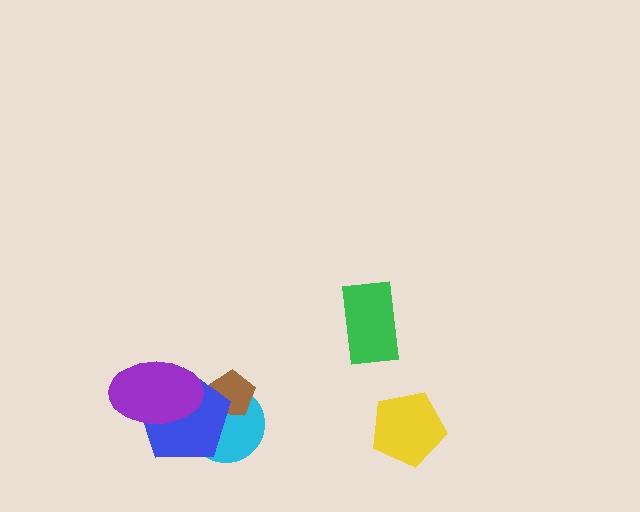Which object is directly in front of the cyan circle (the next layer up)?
The brown pentagon is directly in front of the cyan circle.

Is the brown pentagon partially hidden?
Yes, it is partially covered by another shape.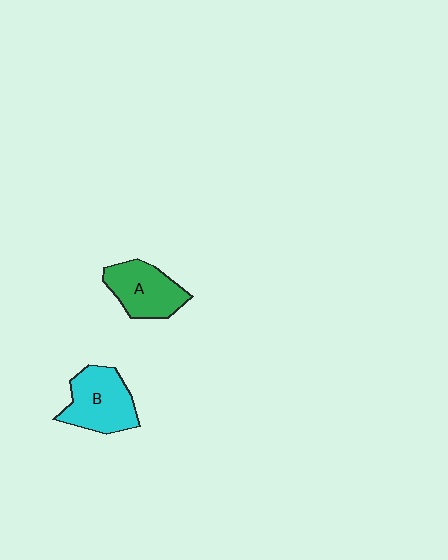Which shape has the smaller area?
Shape A (green).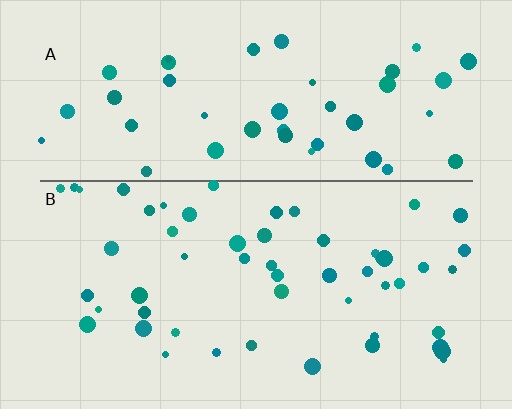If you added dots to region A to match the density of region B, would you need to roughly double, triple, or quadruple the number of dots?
Approximately double.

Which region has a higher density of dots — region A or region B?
B (the bottom).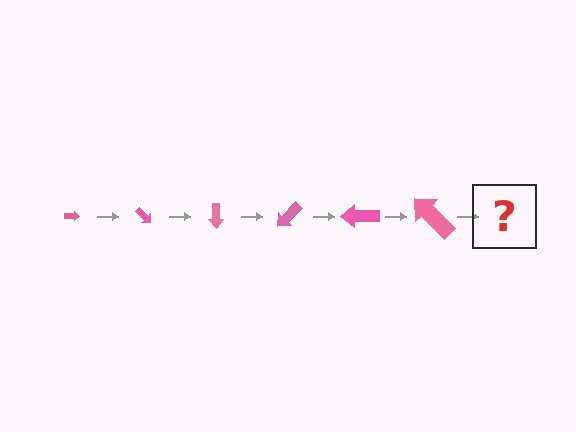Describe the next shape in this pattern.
It should be an arrow, larger than the previous one and rotated 270 degrees from the start.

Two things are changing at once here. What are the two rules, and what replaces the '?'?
The two rules are that the arrow grows larger each step and it rotates 45 degrees each step. The '?' should be an arrow, larger than the previous one and rotated 270 degrees from the start.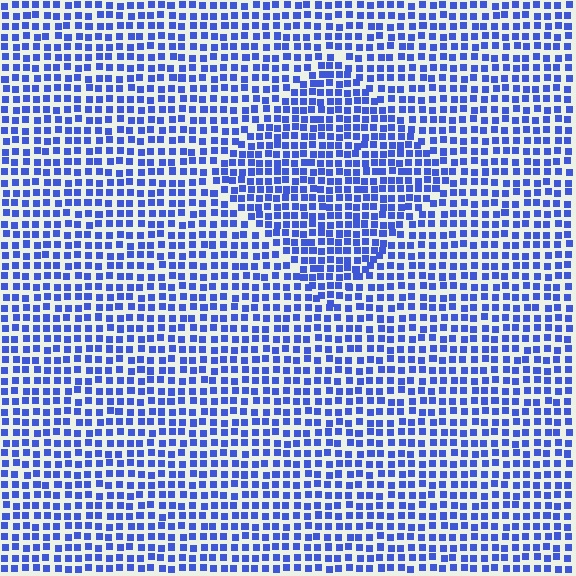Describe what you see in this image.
The image contains small blue elements arranged at two different densities. A diamond-shaped region is visible where the elements are more densely packed than the surrounding area.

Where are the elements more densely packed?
The elements are more densely packed inside the diamond boundary.